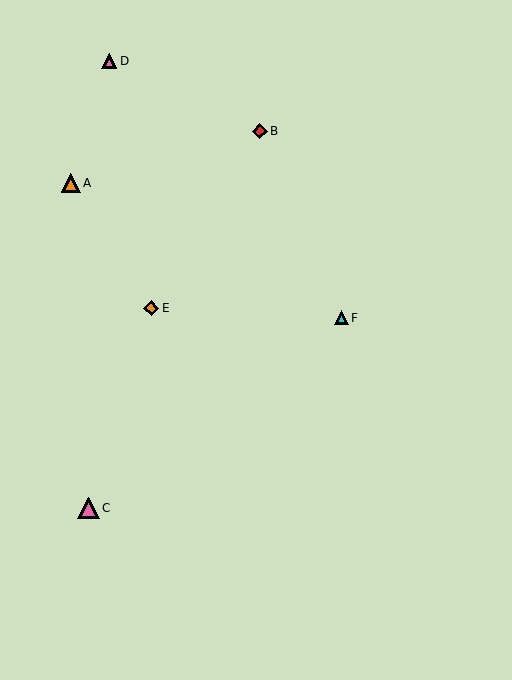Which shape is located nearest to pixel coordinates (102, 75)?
The pink triangle (labeled D) at (109, 61) is nearest to that location.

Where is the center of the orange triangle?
The center of the orange triangle is at (71, 183).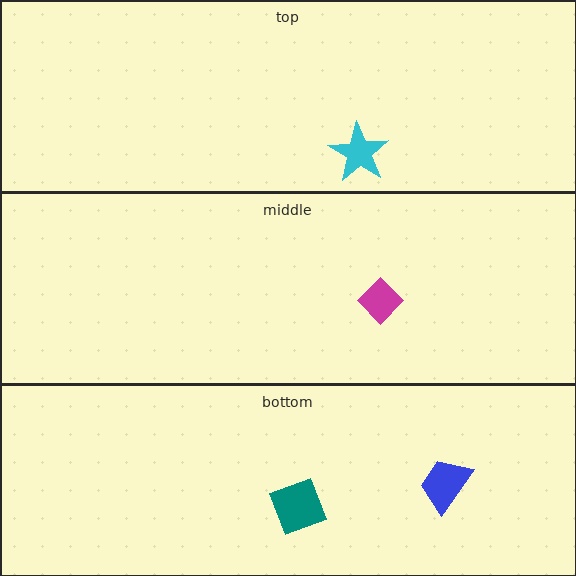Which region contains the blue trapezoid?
The bottom region.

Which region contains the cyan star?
The top region.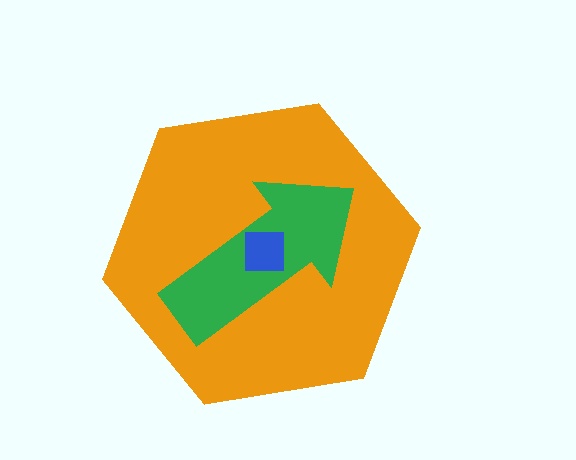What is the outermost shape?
The orange hexagon.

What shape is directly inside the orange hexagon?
The green arrow.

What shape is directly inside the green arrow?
The blue square.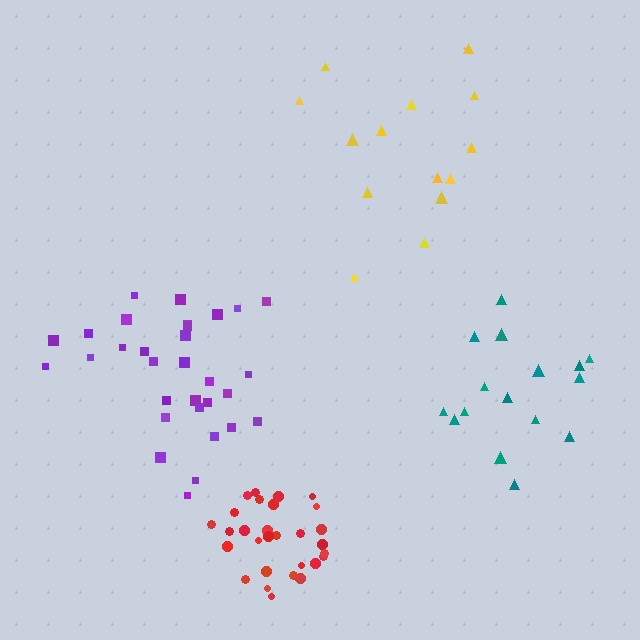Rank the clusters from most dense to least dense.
red, purple, teal, yellow.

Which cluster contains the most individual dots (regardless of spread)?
Purple (31).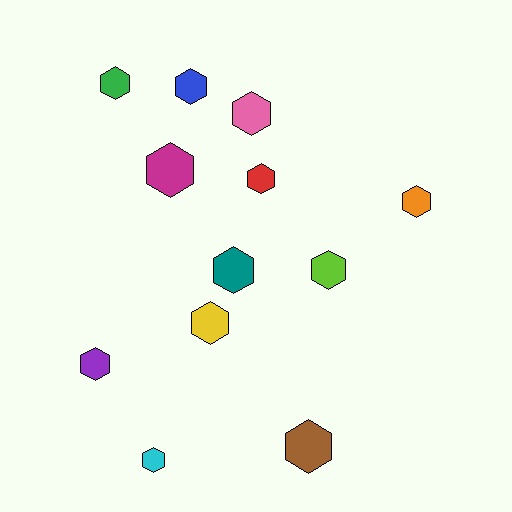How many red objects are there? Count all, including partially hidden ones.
There is 1 red object.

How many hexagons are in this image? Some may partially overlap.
There are 12 hexagons.